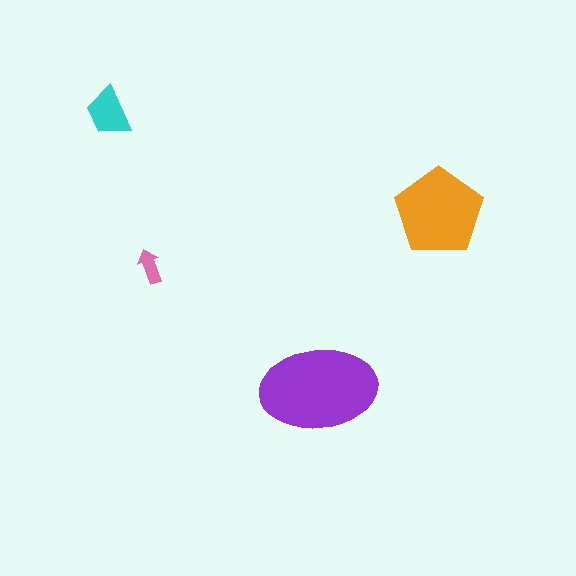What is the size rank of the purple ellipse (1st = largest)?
1st.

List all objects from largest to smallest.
The purple ellipse, the orange pentagon, the cyan trapezoid, the pink arrow.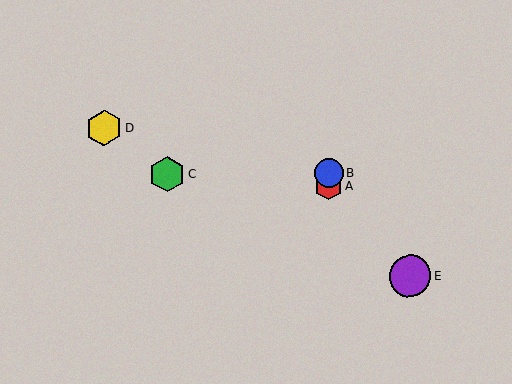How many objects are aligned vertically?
2 objects (A, B) are aligned vertically.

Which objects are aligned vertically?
Objects A, B are aligned vertically.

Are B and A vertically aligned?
Yes, both are at x≈329.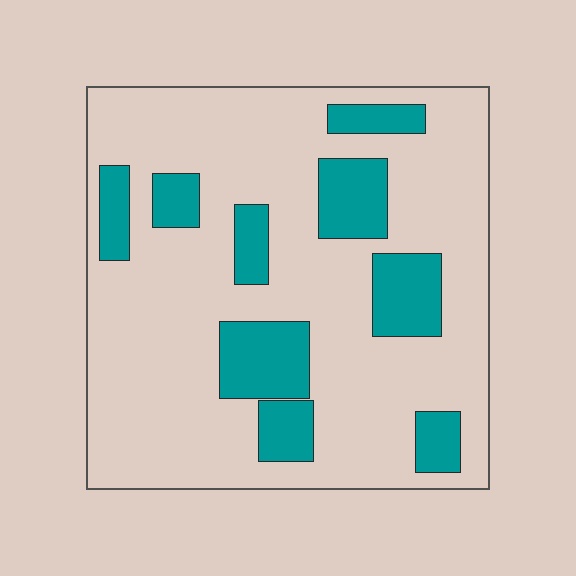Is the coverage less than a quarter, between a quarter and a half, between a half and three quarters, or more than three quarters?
Less than a quarter.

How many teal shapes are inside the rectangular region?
9.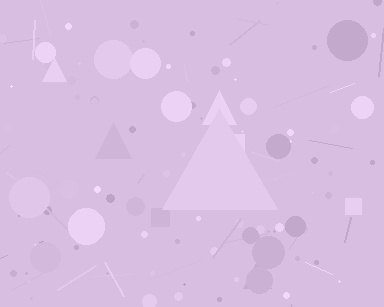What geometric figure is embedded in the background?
A triangle is embedded in the background.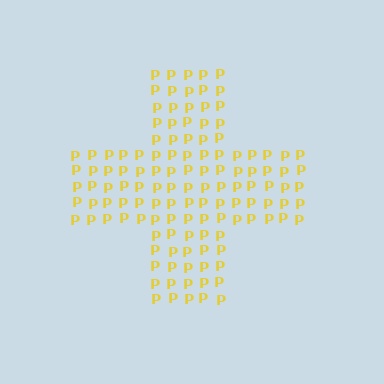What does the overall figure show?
The overall figure shows a cross.